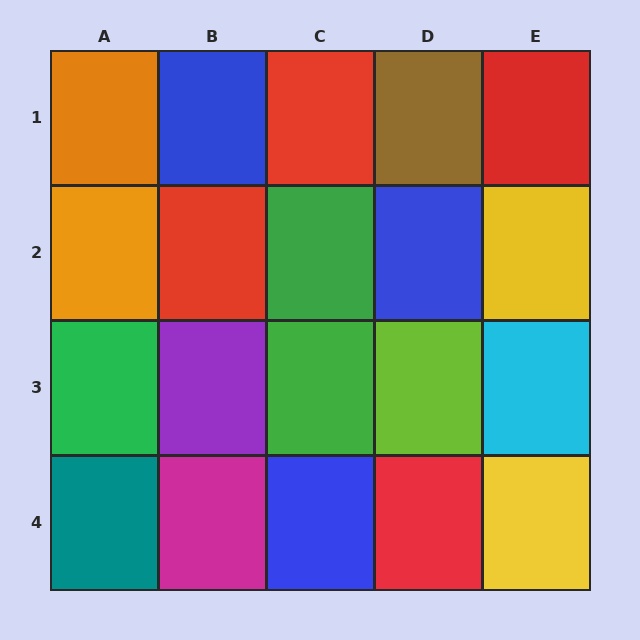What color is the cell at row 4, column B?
Magenta.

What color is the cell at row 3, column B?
Purple.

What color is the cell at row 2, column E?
Yellow.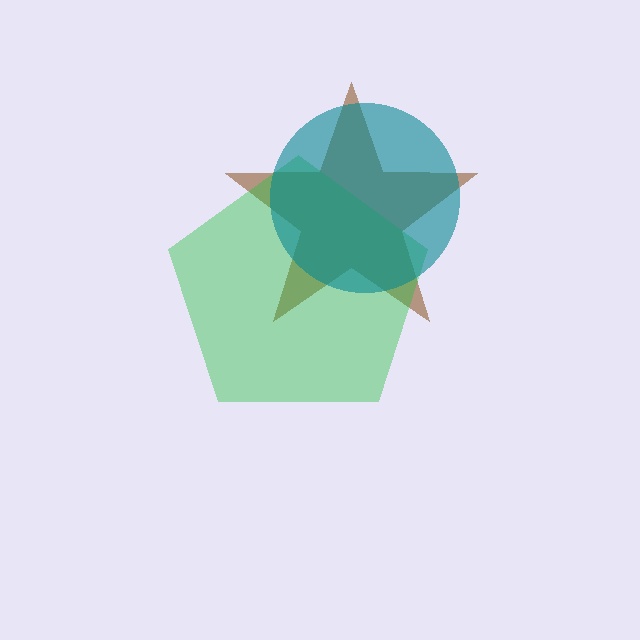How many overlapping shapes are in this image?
There are 3 overlapping shapes in the image.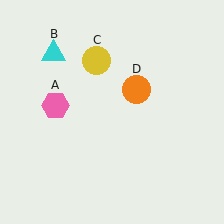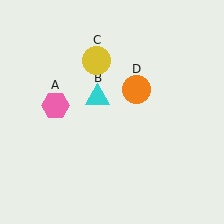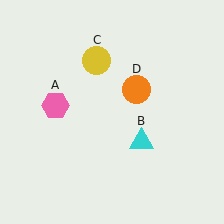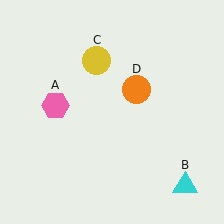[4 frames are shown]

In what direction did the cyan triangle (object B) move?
The cyan triangle (object B) moved down and to the right.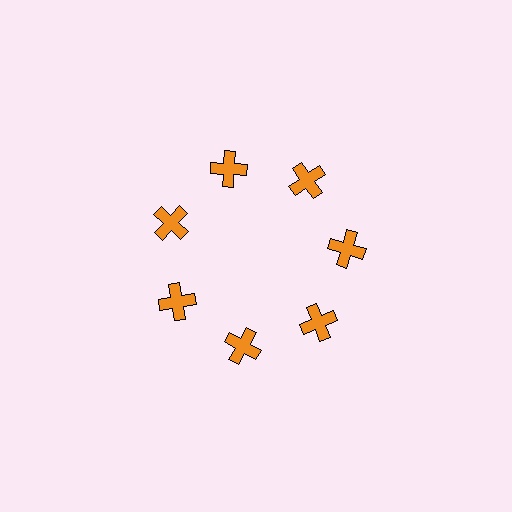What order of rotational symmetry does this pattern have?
This pattern has 7-fold rotational symmetry.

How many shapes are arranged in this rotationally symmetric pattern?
There are 7 shapes, arranged in 7 groups of 1.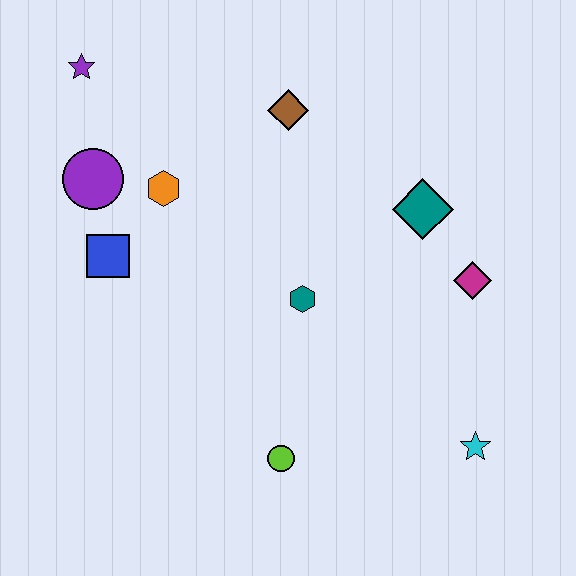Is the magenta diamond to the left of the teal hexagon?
No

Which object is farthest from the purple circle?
The cyan star is farthest from the purple circle.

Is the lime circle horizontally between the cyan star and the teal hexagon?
No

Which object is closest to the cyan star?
The magenta diamond is closest to the cyan star.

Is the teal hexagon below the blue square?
Yes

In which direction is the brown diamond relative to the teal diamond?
The brown diamond is to the left of the teal diamond.